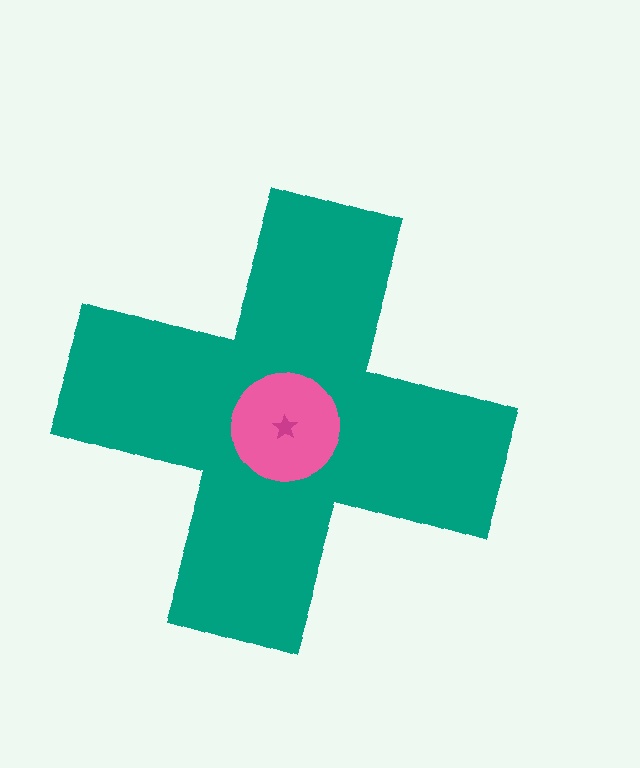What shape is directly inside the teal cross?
The pink circle.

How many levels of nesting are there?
3.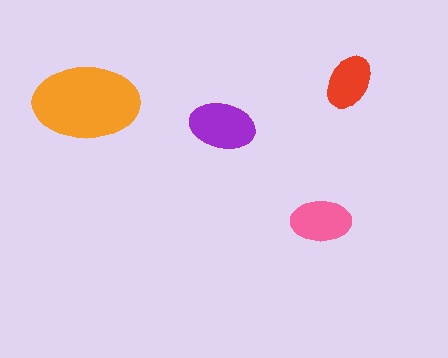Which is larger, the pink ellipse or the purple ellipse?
The purple one.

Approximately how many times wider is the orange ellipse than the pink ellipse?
About 2 times wider.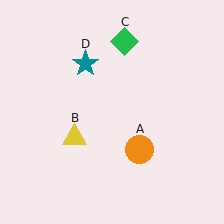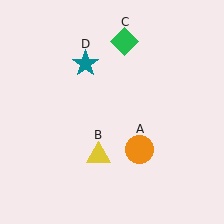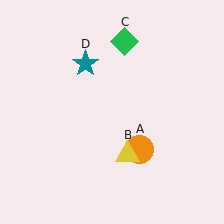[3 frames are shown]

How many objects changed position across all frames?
1 object changed position: yellow triangle (object B).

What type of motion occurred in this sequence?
The yellow triangle (object B) rotated counterclockwise around the center of the scene.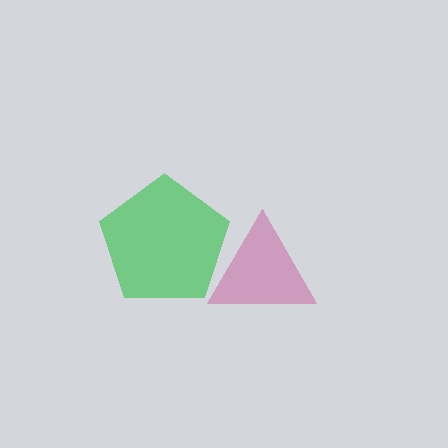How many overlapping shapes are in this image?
There are 2 overlapping shapes in the image.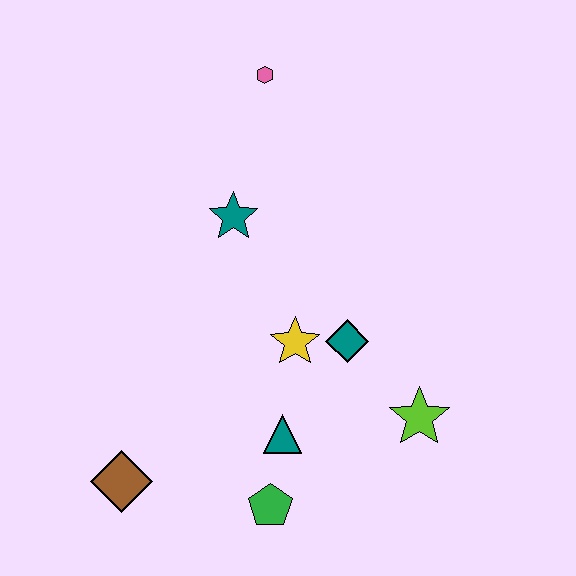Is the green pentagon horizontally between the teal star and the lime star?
Yes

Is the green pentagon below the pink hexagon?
Yes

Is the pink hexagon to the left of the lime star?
Yes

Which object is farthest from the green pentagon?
The pink hexagon is farthest from the green pentagon.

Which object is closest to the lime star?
The teal diamond is closest to the lime star.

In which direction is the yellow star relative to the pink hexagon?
The yellow star is below the pink hexagon.